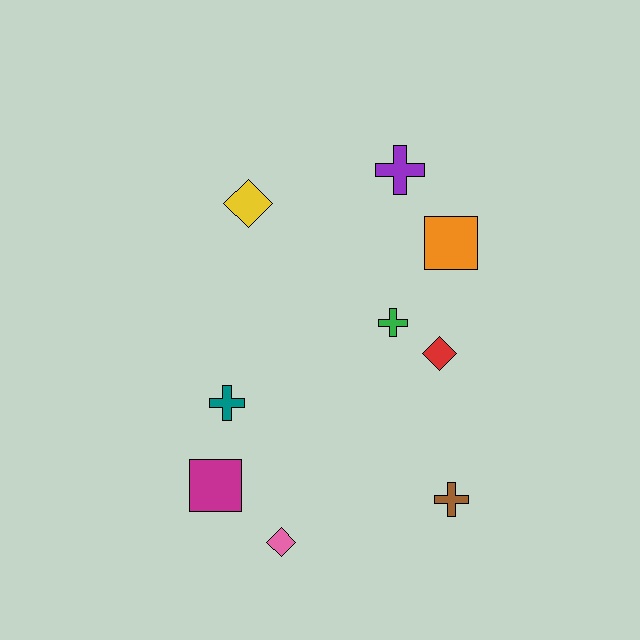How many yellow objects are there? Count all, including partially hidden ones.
There is 1 yellow object.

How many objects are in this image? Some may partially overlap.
There are 9 objects.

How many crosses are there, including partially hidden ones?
There are 4 crosses.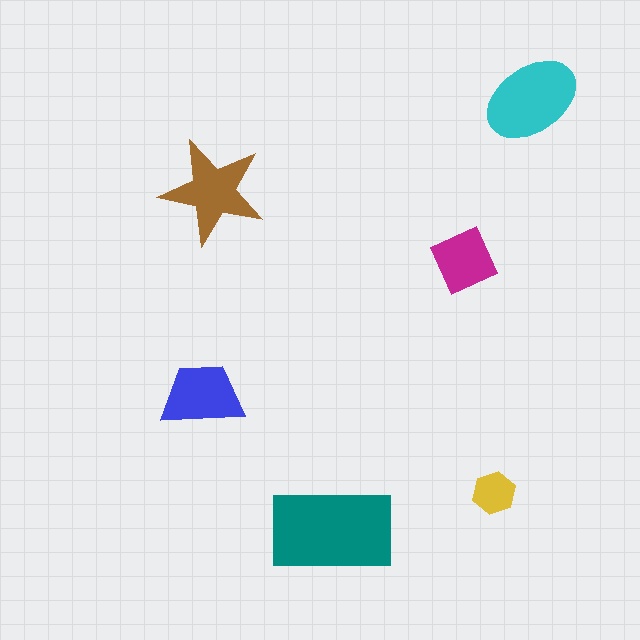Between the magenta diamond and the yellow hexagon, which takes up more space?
The magenta diamond.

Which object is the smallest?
The yellow hexagon.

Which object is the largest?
The teal rectangle.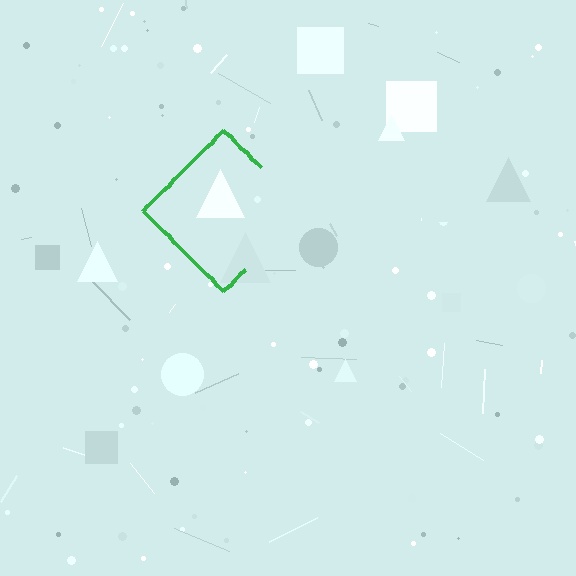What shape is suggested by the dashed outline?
The dashed outline suggests a diamond.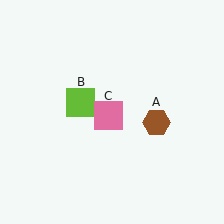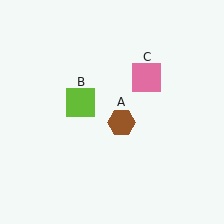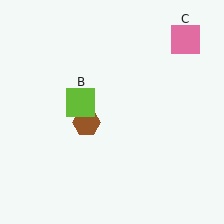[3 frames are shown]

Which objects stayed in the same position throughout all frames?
Lime square (object B) remained stationary.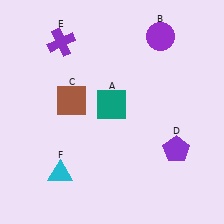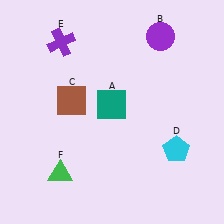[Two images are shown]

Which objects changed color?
D changed from purple to cyan. F changed from cyan to green.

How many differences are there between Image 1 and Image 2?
There are 2 differences between the two images.